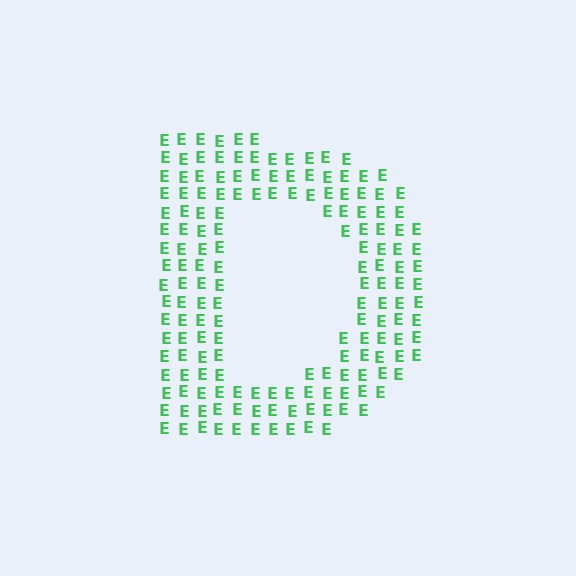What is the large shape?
The large shape is the letter D.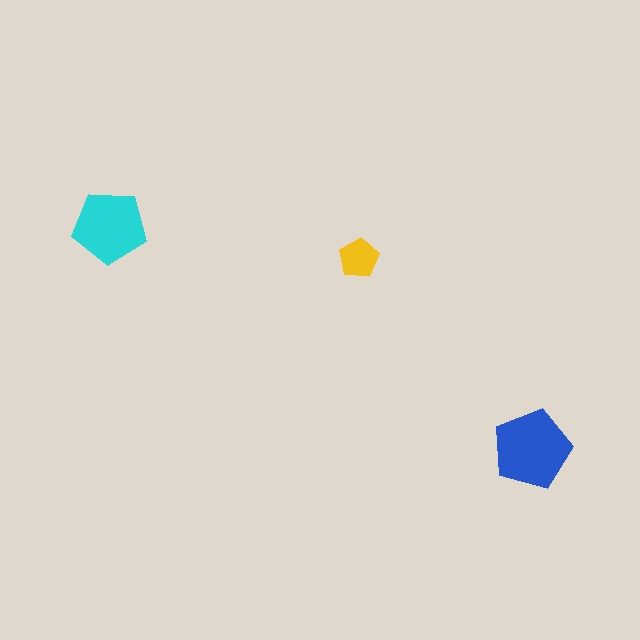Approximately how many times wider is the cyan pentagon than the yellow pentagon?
About 2 times wider.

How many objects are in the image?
There are 3 objects in the image.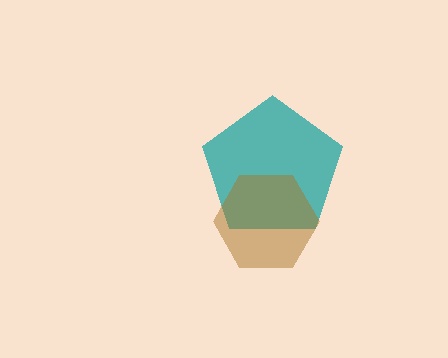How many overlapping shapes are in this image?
There are 2 overlapping shapes in the image.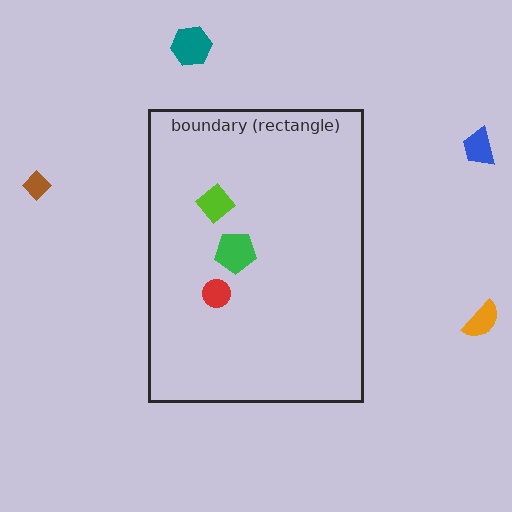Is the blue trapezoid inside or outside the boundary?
Outside.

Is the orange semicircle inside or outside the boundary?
Outside.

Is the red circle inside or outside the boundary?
Inside.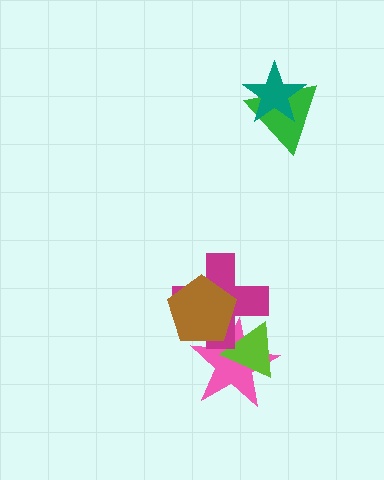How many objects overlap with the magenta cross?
3 objects overlap with the magenta cross.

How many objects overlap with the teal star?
1 object overlaps with the teal star.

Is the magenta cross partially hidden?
Yes, it is partially covered by another shape.